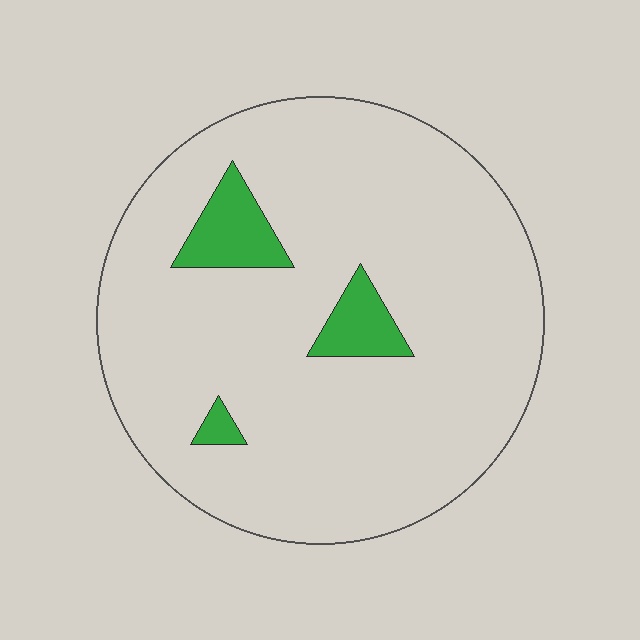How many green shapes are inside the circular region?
3.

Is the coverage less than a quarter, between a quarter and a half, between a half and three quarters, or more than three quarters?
Less than a quarter.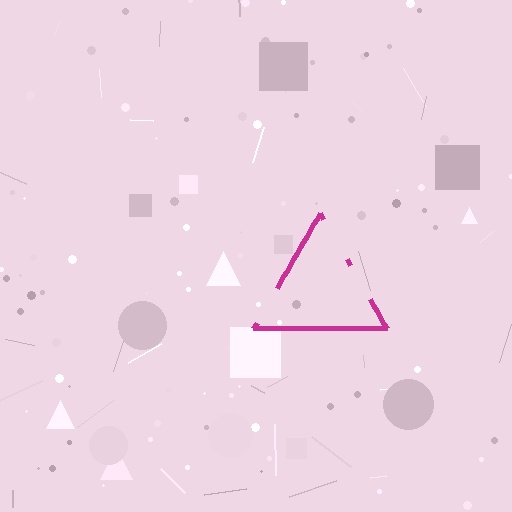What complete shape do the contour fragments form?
The contour fragments form a triangle.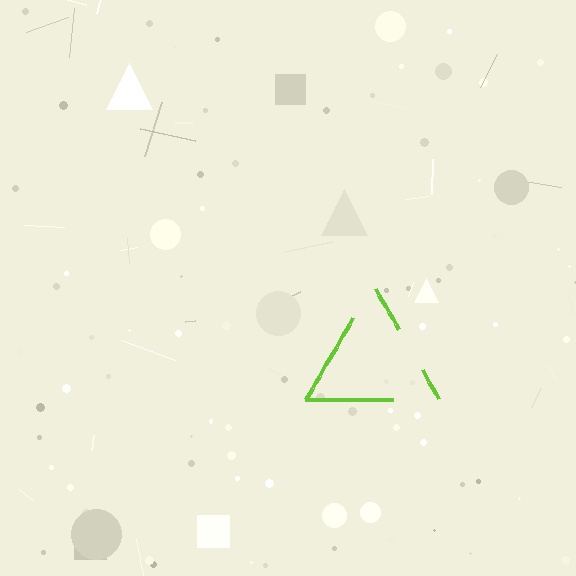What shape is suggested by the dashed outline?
The dashed outline suggests a triangle.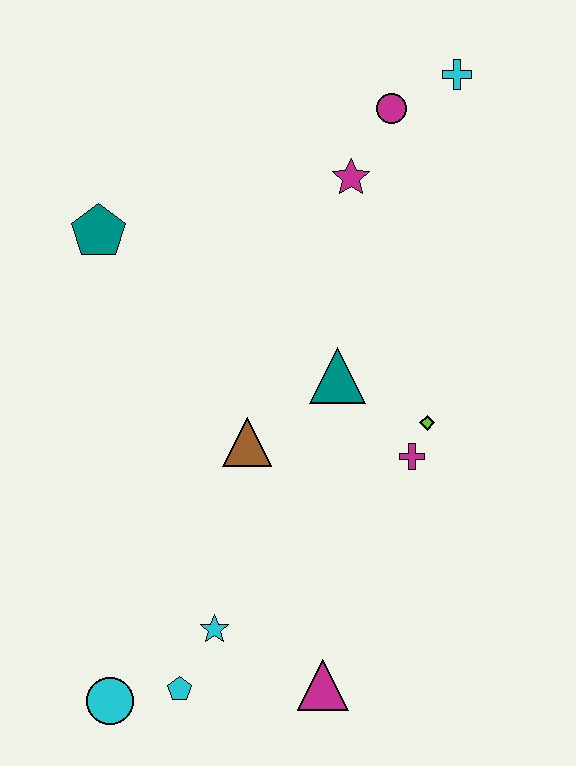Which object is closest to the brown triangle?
The teal triangle is closest to the brown triangle.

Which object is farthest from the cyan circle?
The cyan cross is farthest from the cyan circle.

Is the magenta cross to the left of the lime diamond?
Yes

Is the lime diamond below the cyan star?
No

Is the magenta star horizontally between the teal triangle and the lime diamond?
Yes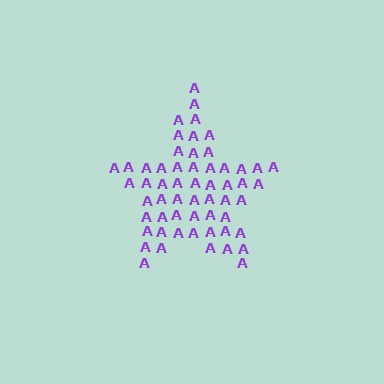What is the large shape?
The large shape is a star.